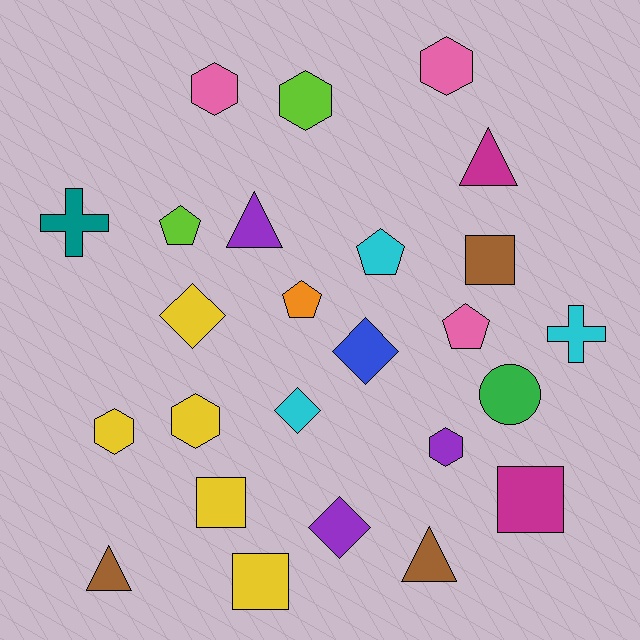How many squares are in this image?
There are 4 squares.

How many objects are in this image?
There are 25 objects.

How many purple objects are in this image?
There are 3 purple objects.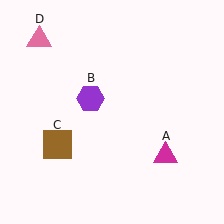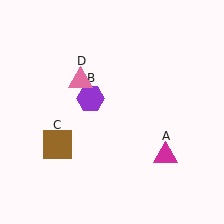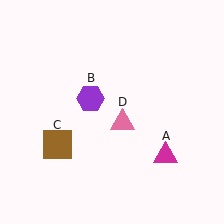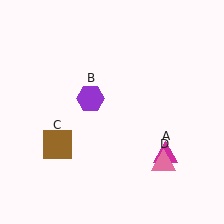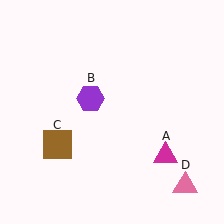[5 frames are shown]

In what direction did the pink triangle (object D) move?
The pink triangle (object D) moved down and to the right.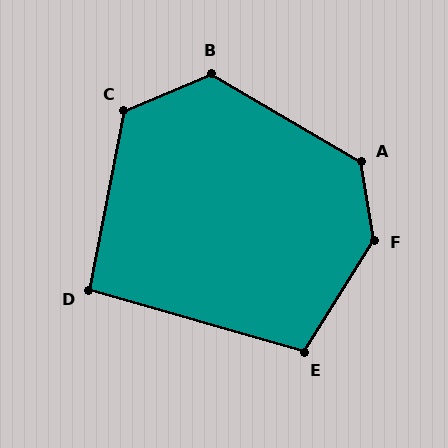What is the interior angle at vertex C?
Approximately 124 degrees (obtuse).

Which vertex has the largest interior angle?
F, at approximately 139 degrees.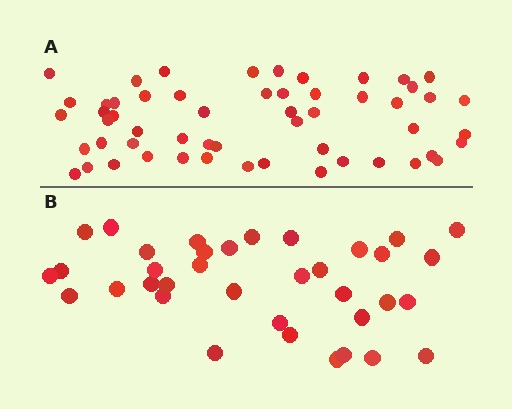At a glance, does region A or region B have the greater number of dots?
Region A (the top region) has more dots.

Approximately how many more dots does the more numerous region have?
Region A has approximately 20 more dots than region B.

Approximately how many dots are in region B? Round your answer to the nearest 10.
About 40 dots. (The exact count is 36, which rounds to 40.)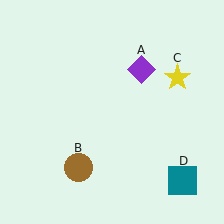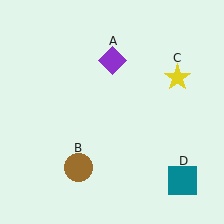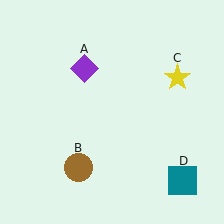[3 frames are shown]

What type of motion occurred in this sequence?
The purple diamond (object A) rotated counterclockwise around the center of the scene.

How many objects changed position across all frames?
1 object changed position: purple diamond (object A).